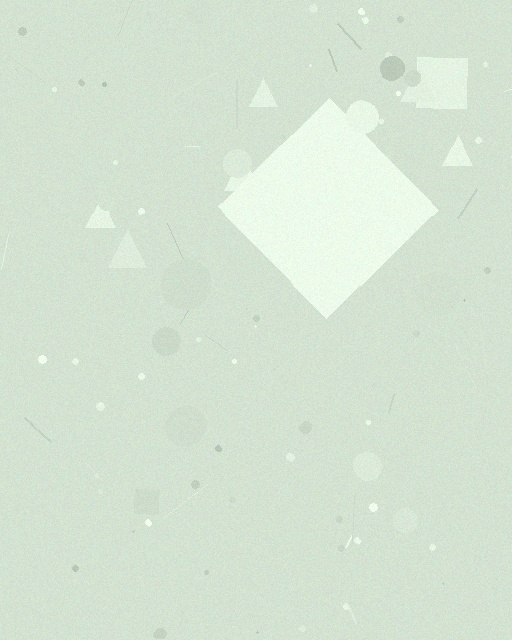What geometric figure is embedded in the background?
A diamond is embedded in the background.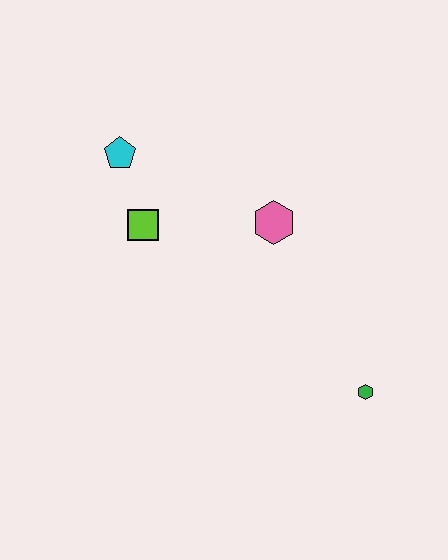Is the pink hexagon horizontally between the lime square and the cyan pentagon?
No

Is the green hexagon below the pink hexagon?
Yes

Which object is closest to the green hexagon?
The pink hexagon is closest to the green hexagon.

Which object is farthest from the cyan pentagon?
The green hexagon is farthest from the cyan pentagon.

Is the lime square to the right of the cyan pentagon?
Yes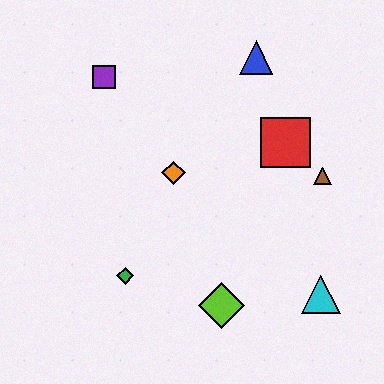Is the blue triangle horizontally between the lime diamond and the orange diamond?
No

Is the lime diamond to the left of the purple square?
No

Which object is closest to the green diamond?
The lime diamond is closest to the green diamond.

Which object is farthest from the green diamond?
The blue triangle is farthest from the green diamond.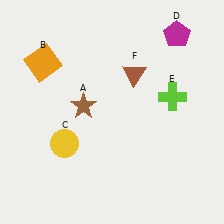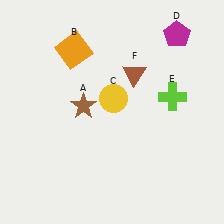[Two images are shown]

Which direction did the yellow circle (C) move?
The yellow circle (C) moved right.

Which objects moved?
The objects that moved are: the orange square (B), the yellow circle (C).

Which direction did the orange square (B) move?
The orange square (B) moved right.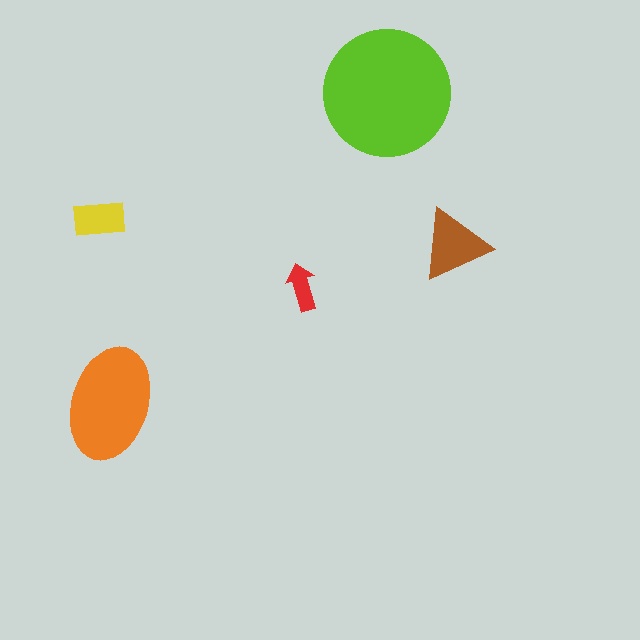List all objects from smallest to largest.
The red arrow, the yellow rectangle, the brown triangle, the orange ellipse, the lime circle.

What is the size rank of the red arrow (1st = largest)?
5th.